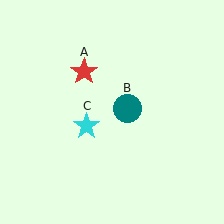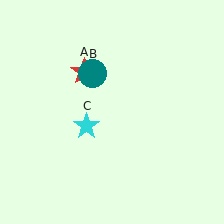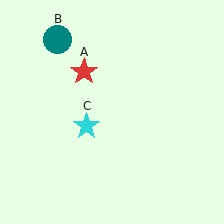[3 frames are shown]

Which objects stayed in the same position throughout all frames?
Red star (object A) and cyan star (object C) remained stationary.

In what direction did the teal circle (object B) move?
The teal circle (object B) moved up and to the left.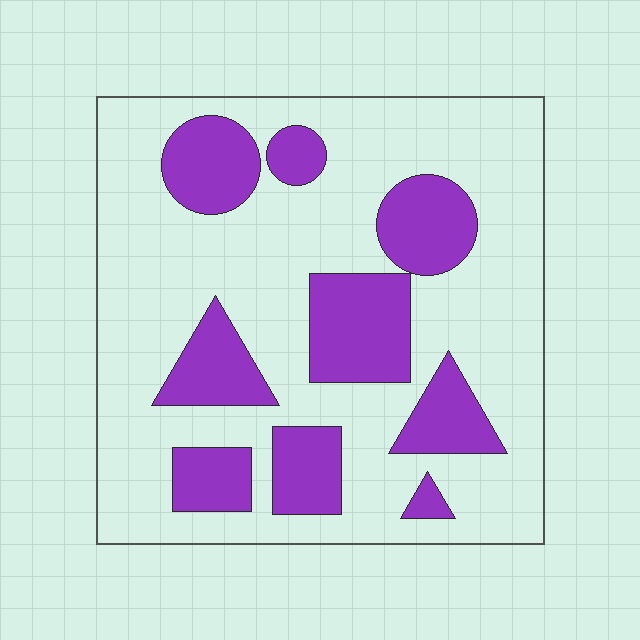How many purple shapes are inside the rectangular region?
9.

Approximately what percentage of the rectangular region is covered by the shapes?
Approximately 30%.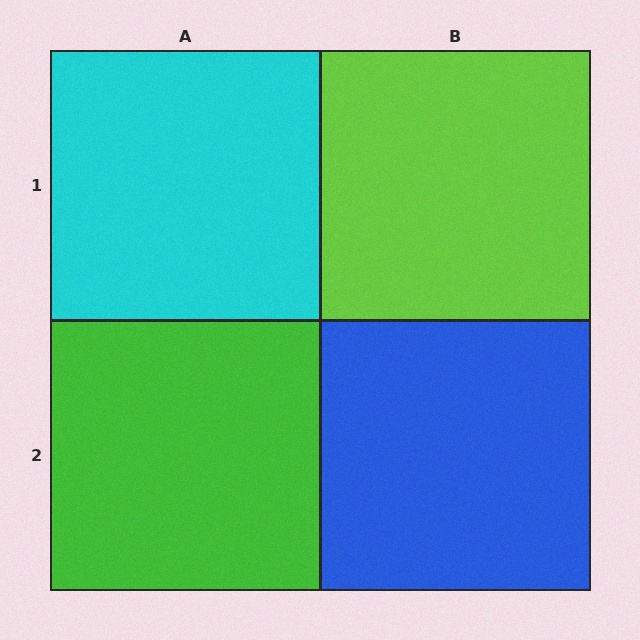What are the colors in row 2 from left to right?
Green, blue.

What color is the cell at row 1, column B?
Lime.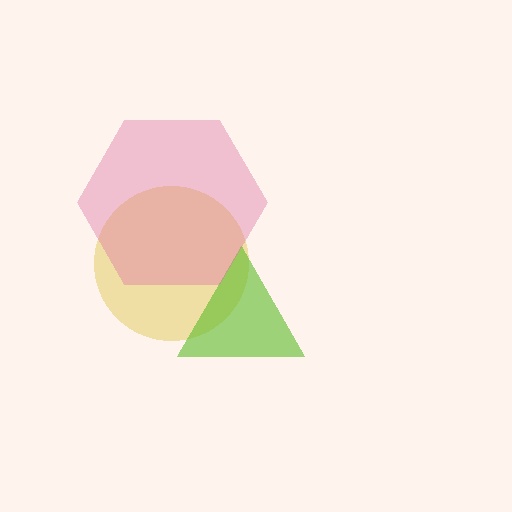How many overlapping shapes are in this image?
There are 3 overlapping shapes in the image.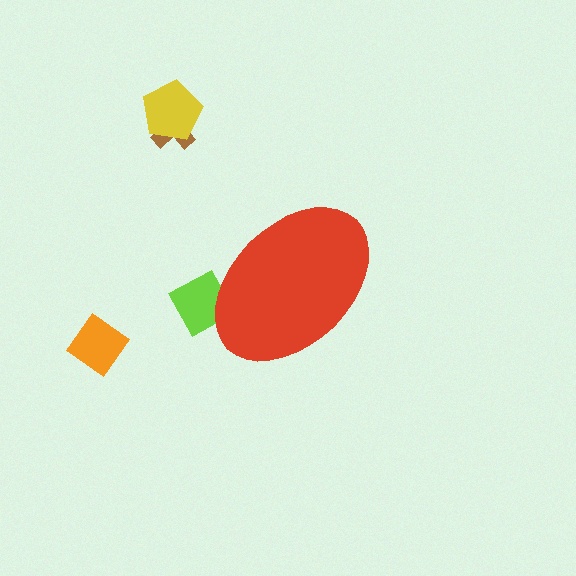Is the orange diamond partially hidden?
No, the orange diamond is fully visible.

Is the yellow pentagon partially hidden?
No, the yellow pentagon is fully visible.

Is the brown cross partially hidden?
No, the brown cross is fully visible.